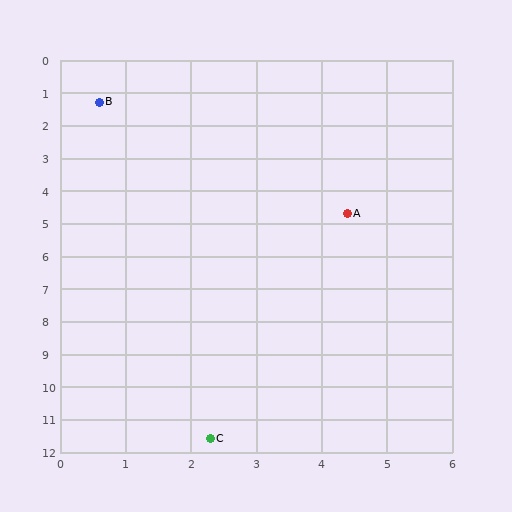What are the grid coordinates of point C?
Point C is at approximately (2.3, 11.6).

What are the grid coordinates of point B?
Point B is at approximately (0.6, 1.3).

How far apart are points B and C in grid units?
Points B and C are about 10.4 grid units apart.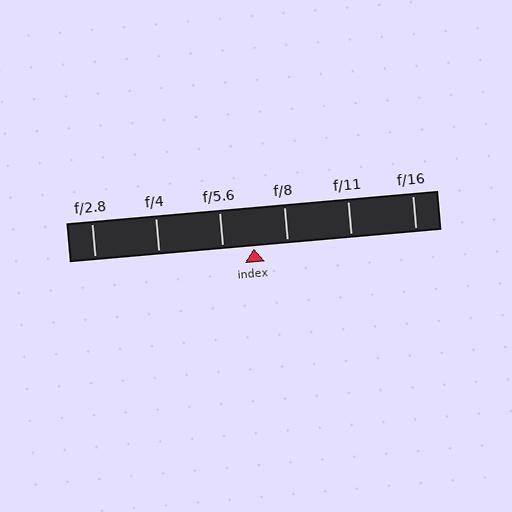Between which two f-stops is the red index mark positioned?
The index mark is between f/5.6 and f/8.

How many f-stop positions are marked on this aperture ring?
There are 6 f-stop positions marked.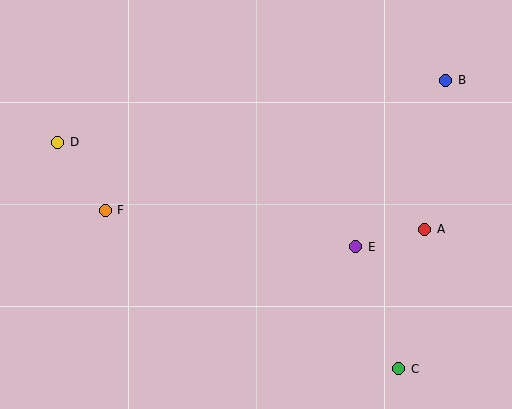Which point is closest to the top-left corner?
Point D is closest to the top-left corner.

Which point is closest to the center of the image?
Point E at (356, 247) is closest to the center.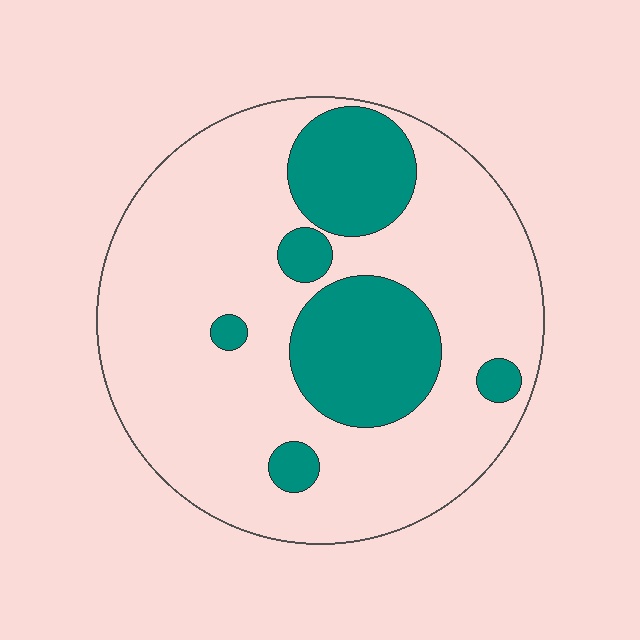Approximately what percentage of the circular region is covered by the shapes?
Approximately 25%.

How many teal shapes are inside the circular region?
6.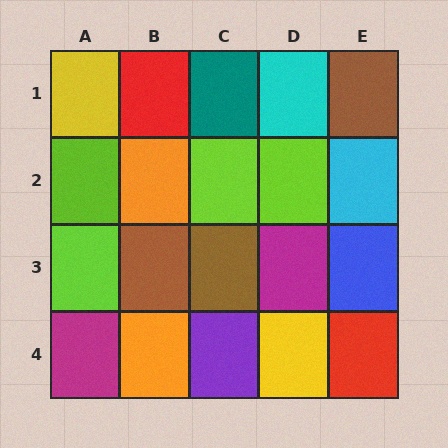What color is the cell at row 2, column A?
Lime.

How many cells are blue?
1 cell is blue.